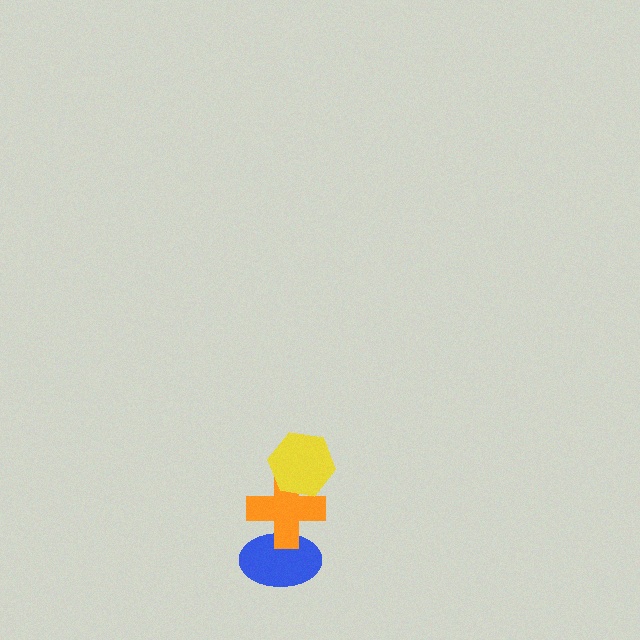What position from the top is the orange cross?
The orange cross is 2nd from the top.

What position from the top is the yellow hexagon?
The yellow hexagon is 1st from the top.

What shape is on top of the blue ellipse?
The orange cross is on top of the blue ellipse.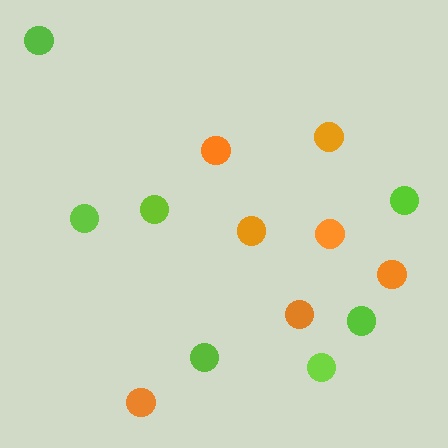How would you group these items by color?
There are 2 groups: one group of orange circles (7) and one group of lime circles (7).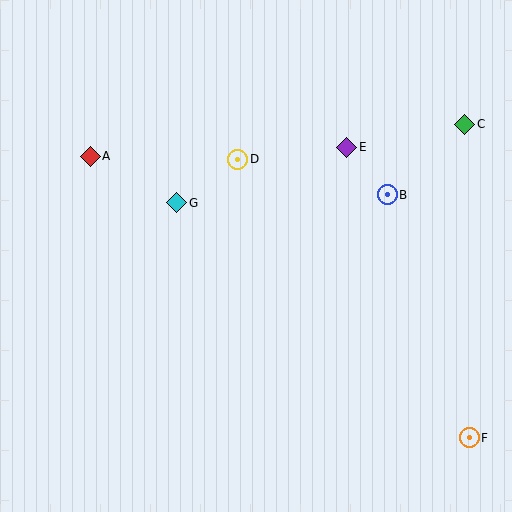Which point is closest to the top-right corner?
Point C is closest to the top-right corner.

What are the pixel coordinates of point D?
Point D is at (238, 159).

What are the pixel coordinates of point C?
Point C is at (465, 124).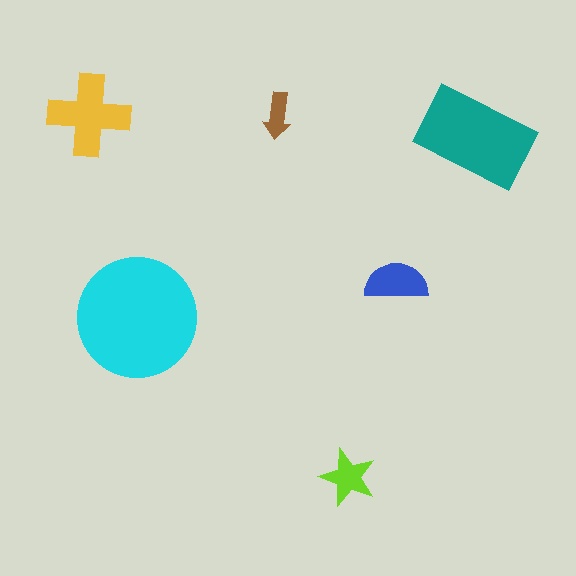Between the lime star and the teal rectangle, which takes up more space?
The teal rectangle.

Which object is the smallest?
The brown arrow.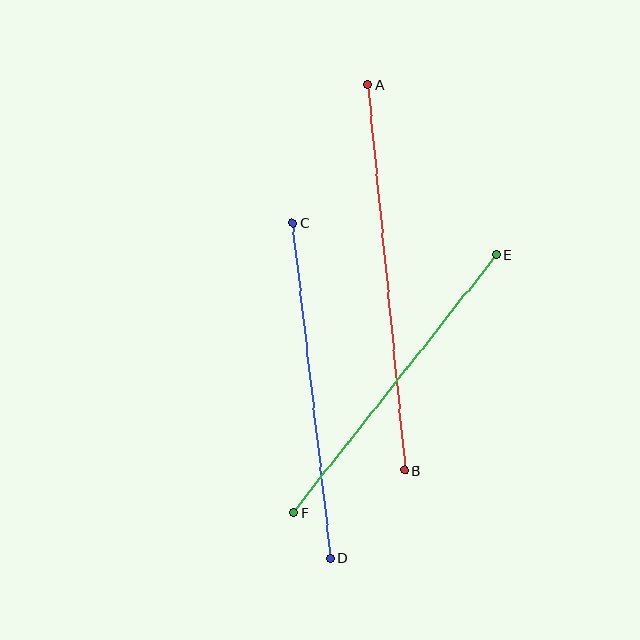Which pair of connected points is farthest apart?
Points A and B are farthest apart.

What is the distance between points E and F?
The distance is approximately 327 pixels.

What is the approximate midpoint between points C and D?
The midpoint is at approximately (311, 391) pixels.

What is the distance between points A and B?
The distance is approximately 388 pixels.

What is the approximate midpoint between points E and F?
The midpoint is at approximately (395, 384) pixels.